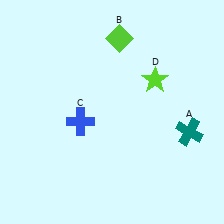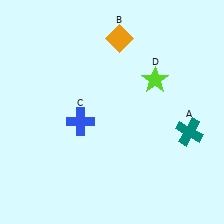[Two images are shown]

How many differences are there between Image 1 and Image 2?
There is 1 difference between the two images.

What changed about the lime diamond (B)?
In Image 1, B is lime. In Image 2, it changed to orange.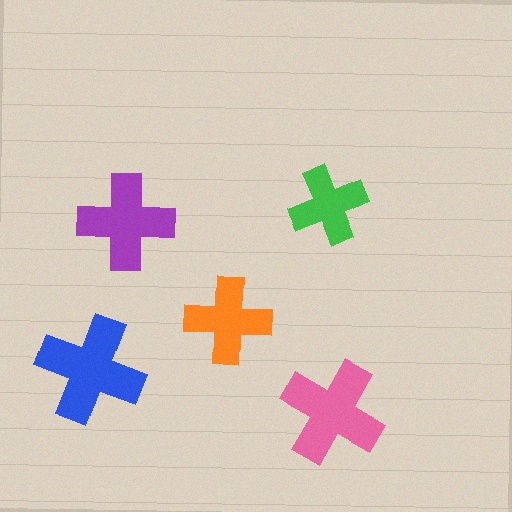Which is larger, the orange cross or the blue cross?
The blue one.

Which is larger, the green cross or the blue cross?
The blue one.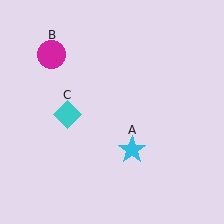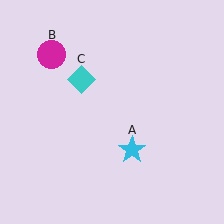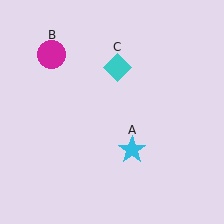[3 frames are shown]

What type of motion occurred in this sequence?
The cyan diamond (object C) rotated clockwise around the center of the scene.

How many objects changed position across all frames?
1 object changed position: cyan diamond (object C).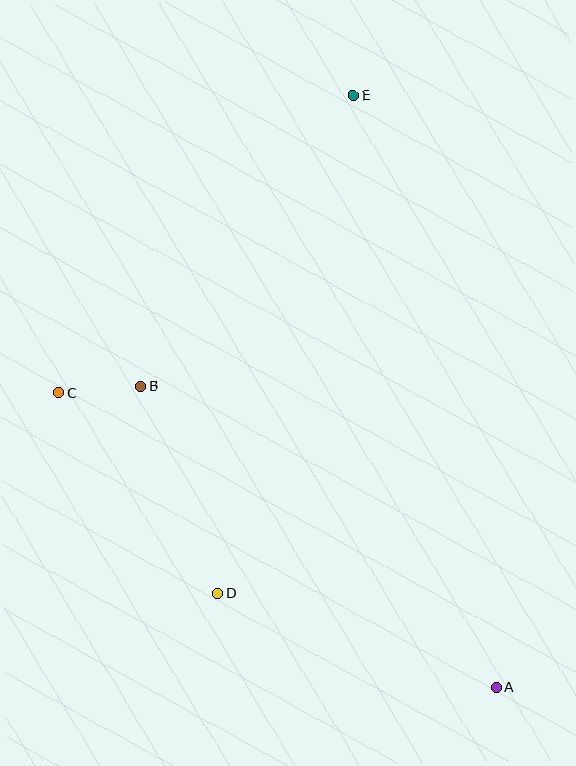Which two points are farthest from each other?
Points A and E are farthest from each other.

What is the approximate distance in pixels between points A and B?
The distance between A and B is approximately 466 pixels.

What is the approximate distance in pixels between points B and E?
The distance between B and E is approximately 360 pixels.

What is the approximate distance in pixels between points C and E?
The distance between C and E is approximately 418 pixels.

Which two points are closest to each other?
Points B and C are closest to each other.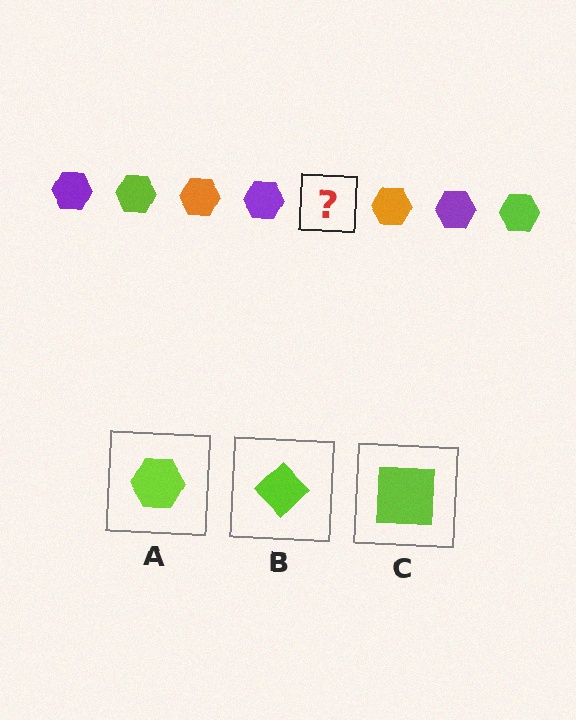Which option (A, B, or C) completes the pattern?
A.